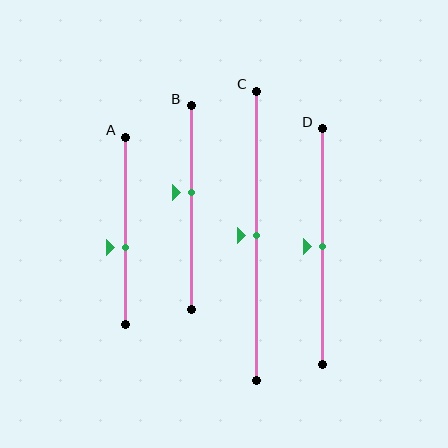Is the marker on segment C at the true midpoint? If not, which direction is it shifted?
Yes, the marker on segment C is at the true midpoint.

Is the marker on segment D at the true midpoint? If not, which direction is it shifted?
Yes, the marker on segment D is at the true midpoint.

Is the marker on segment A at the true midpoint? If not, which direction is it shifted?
No, the marker on segment A is shifted downward by about 9% of the segment length.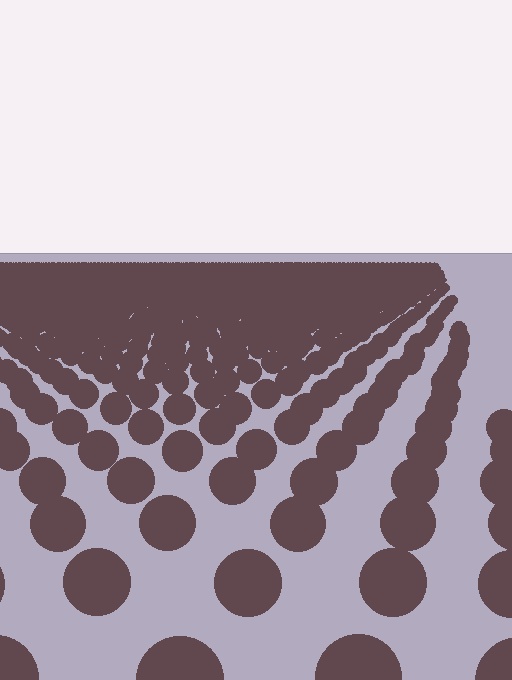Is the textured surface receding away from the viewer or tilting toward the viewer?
The surface is receding away from the viewer. Texture elements get smaller and denser toward the top.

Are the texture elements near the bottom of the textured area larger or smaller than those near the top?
Larger. Near the bottom, elements are closer to the viewer and appear at a bigger on-screen size.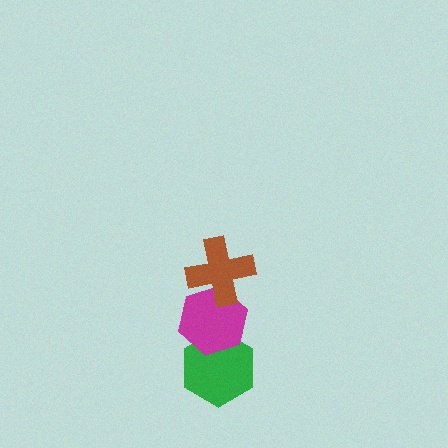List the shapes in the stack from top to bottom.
From top to bottom: the brown cross, the magenta hexagon, the green hexagon.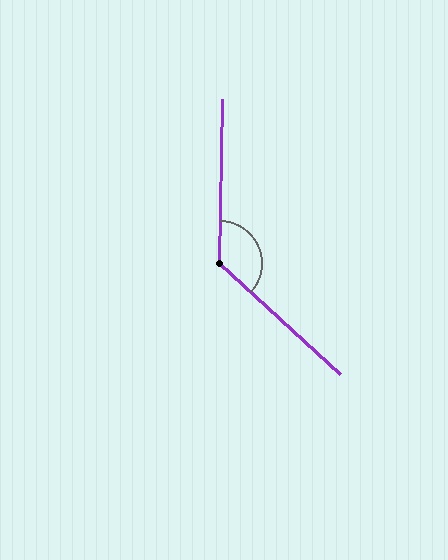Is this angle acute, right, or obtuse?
It is obtuse.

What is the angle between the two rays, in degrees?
Approximately 131 degrees.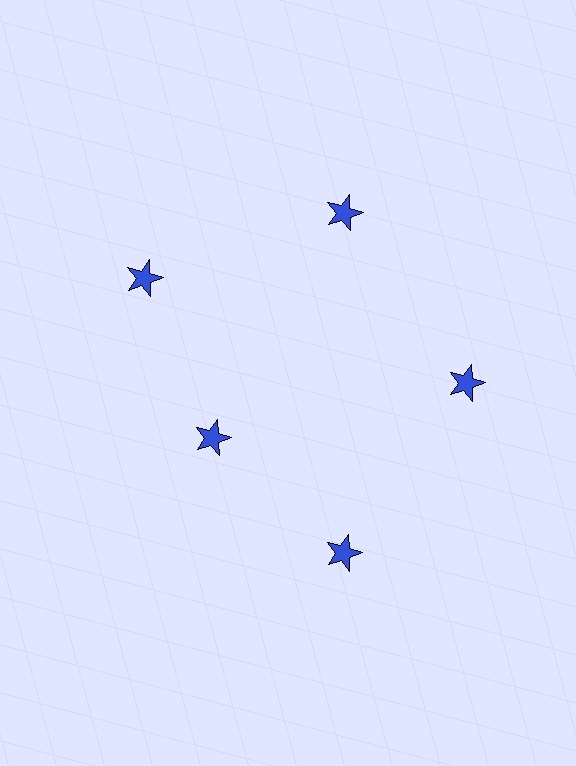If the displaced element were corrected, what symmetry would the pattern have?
It would have 5-fold rotational symmetry — the pattern would map onto itself every 72 degrees.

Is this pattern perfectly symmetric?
No. The 5 blue stars are arranged in a ring, but one element near the 8 o'clock position is pulled inward toward the center, breaking the 5-fold rotational symmetry.